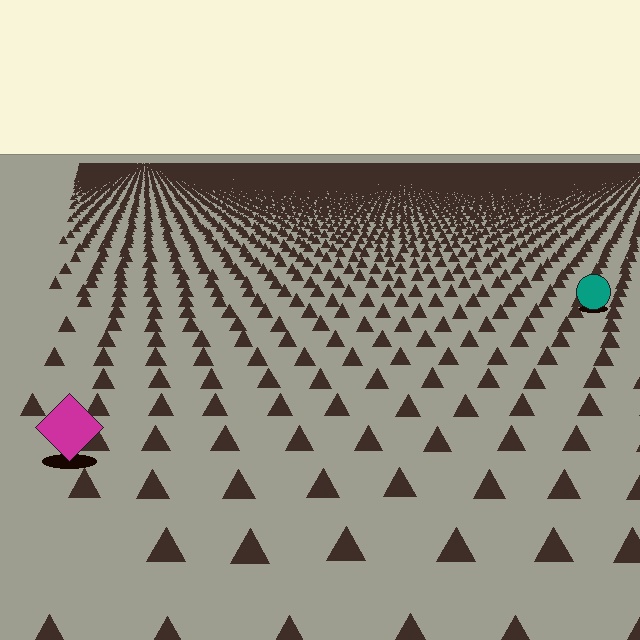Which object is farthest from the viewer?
The teal circle is farthest from the viewer. It appears smaller and the ground texture around it is denser.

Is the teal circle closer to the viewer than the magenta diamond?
No. The magenta diamond is closer — you can tell from the texture gradient: the ground texture is coarser near it.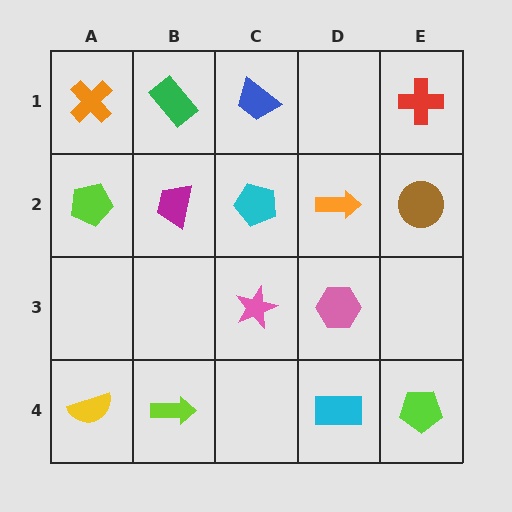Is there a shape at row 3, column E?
No, that cell is empty.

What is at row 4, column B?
A lime arrow.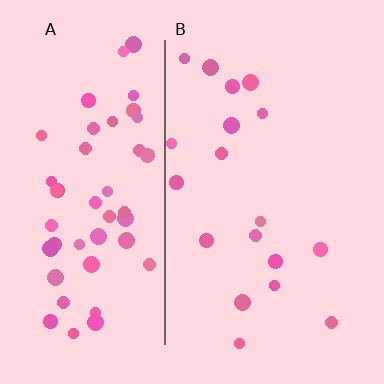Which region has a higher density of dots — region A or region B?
A (the left).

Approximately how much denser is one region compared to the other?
Approximately 2.8× — region A over region B.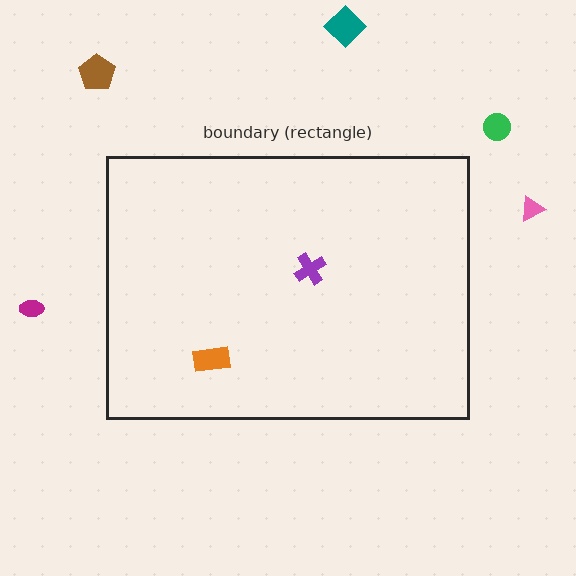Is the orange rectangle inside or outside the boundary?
Inside.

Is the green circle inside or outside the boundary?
Outside.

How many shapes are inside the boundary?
2 inside, 5 outside.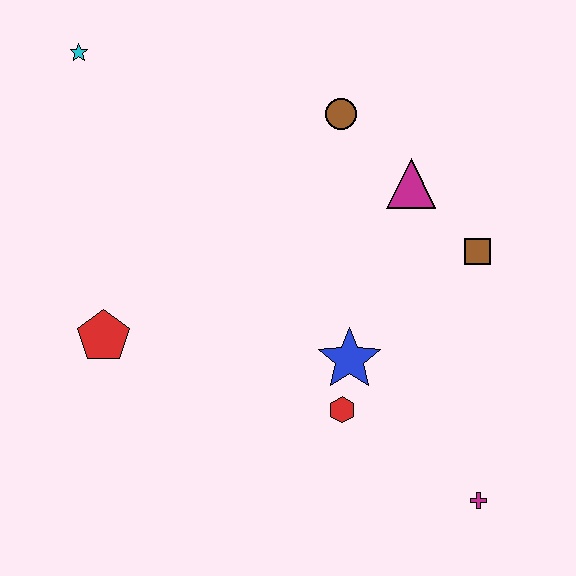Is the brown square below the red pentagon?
No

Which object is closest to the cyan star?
The brown circle is closest to the cyan star.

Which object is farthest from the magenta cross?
The cyan star is farthest from the magenta cross.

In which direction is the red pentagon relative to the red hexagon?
The red pentagon is to the left of the red hexagon.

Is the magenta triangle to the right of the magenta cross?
No